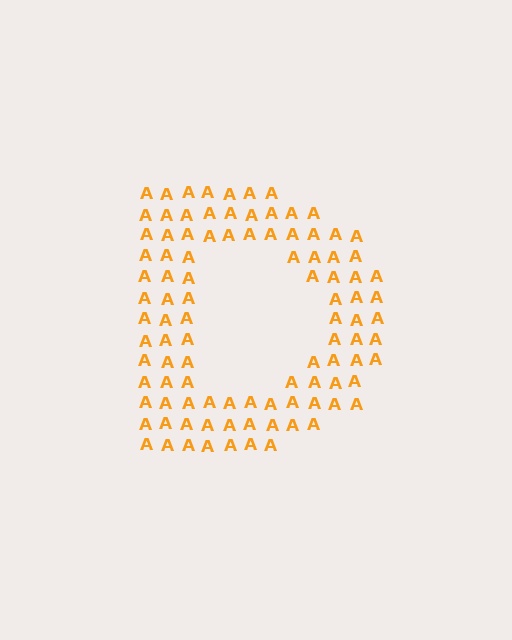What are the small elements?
The small elements are letter A's.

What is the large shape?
The large shape is the letter D.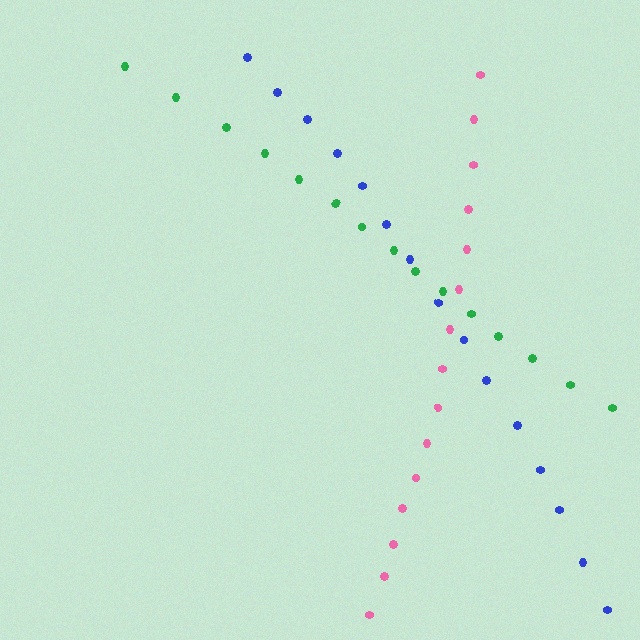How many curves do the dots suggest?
There are 3 distinct paths.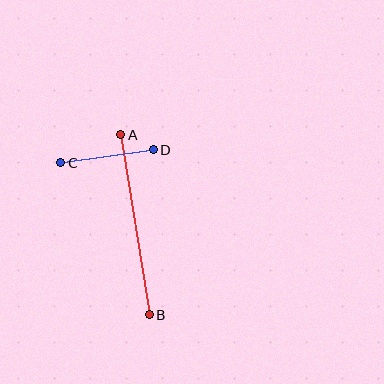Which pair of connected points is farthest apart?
Points A and B are farthest apart.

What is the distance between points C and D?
The distance is approximately 94 pixels.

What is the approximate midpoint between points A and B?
The midpoint is at approximately (135, 225) pixels.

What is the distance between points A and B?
The distance is approximately 182 pixels.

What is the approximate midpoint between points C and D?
The midpoint is at approximately (107, 156) pixels.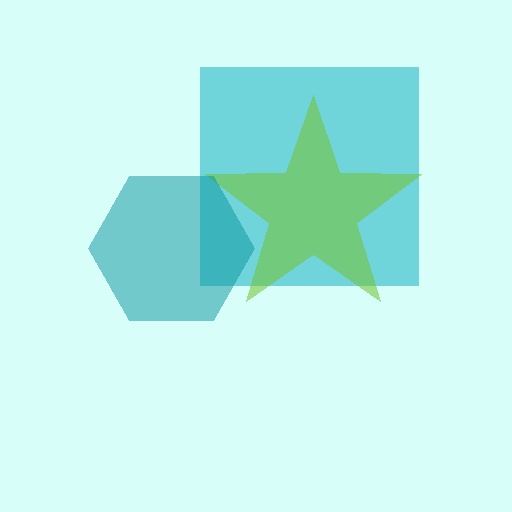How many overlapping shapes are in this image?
There are 3 overlapping shapes in the image.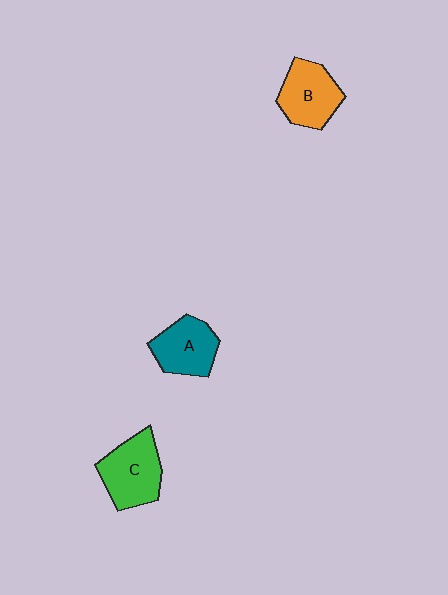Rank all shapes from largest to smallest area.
From largest to smallest: C (green), B (orange), A (teal).